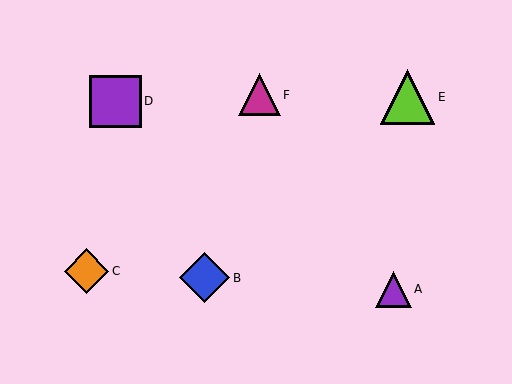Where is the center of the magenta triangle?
The center of the magenta triangle is at (259, 95).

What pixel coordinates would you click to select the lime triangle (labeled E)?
Click at (407, 97) to select the lime triangle E.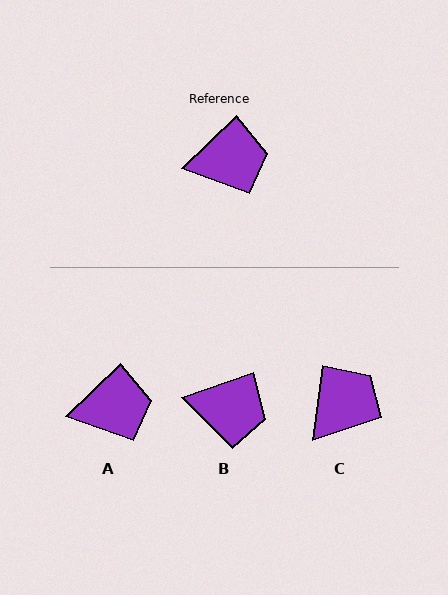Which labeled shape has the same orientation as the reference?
A.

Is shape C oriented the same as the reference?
No, it is off by about 38 degrees.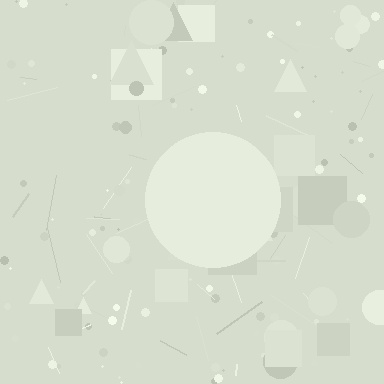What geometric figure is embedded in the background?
A circle is embedded in the background.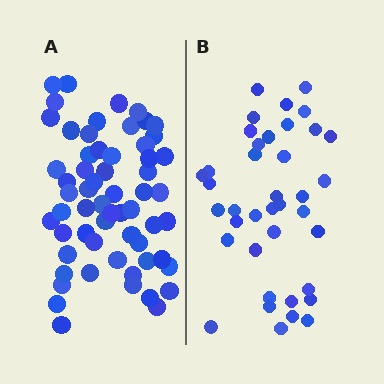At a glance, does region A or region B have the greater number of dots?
Region A (the left region) has more dots.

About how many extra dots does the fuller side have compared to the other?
Region A has approximately 20 more dots than region B.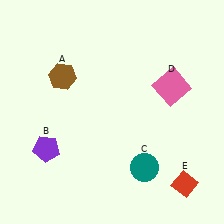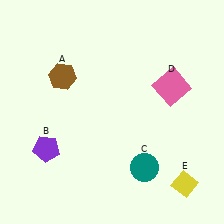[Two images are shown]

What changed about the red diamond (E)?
In Image 1, E is red. In Image 2, it changed to yellow.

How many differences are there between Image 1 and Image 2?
There is 1 difference between the two images.